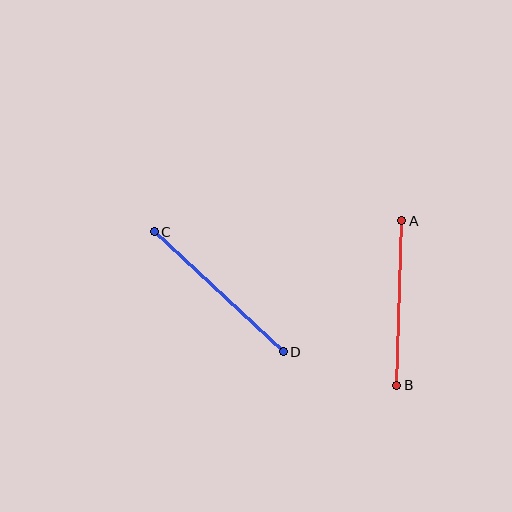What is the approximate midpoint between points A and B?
The midpoint is at approximately (399, 303) pixels.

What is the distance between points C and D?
The distance is approximately 176 pixels.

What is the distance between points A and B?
The distance is approximately 165 pixels.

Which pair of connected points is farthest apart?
Points C and D are farthest apart.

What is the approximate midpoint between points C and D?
The midpoint is at approximately (219, 292) pixels.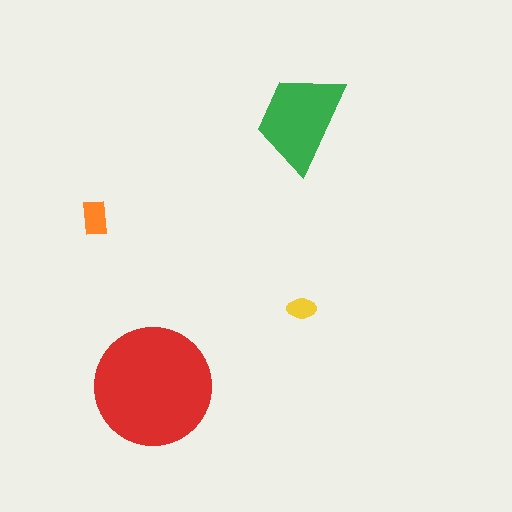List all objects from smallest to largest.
The yellow ellipse, the orange rectangle, the green trapezoid, the red circle.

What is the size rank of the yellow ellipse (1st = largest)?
4th.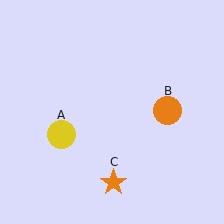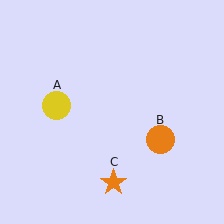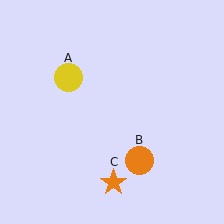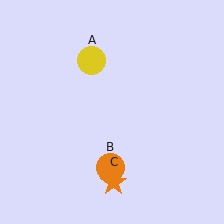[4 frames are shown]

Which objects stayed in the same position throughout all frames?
Orange star (object C) remained stationary.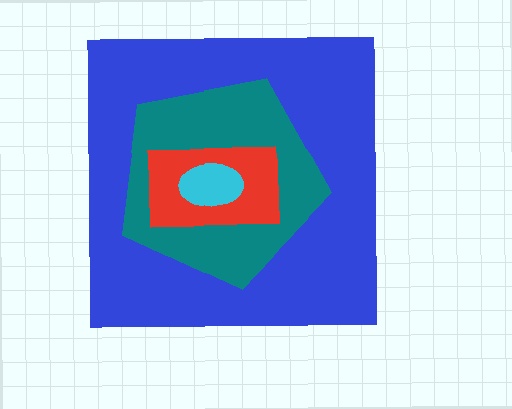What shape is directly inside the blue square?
The teal pentagon.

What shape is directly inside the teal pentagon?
The red rectangle.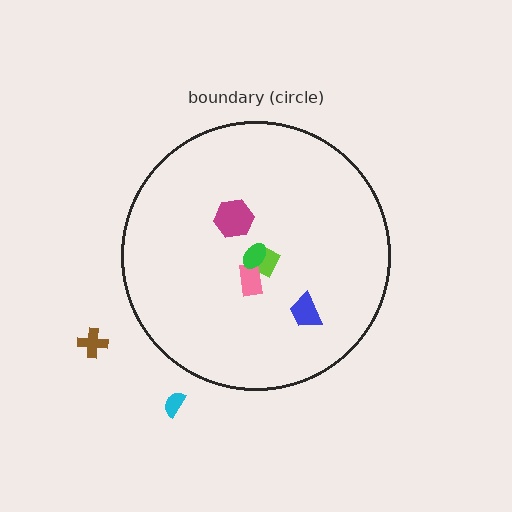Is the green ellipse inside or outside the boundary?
Inside.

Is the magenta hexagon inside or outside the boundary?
Inside.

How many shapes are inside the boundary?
5 inside, 2 outside.